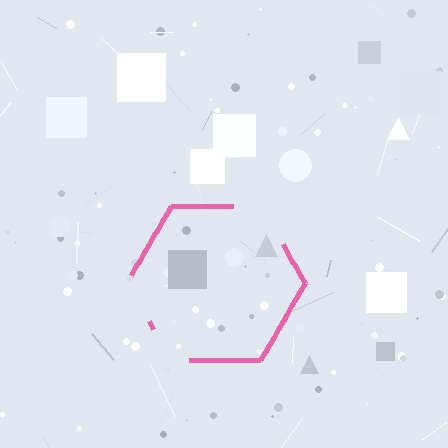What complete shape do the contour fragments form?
The contour fragments form a hexagon.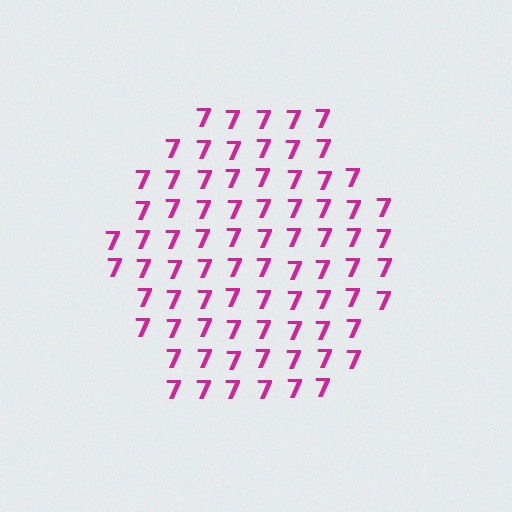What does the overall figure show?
The overall figure shows a hexagon.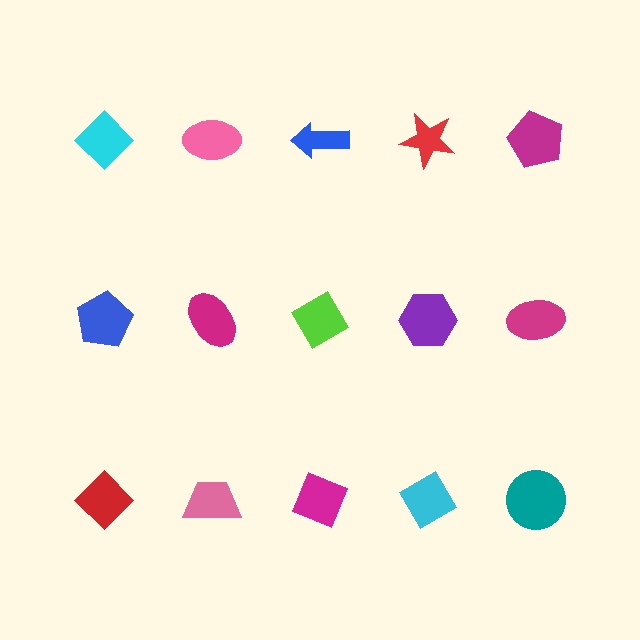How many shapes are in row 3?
5 shapes.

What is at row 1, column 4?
A red star.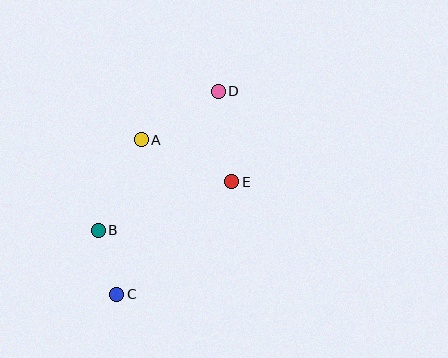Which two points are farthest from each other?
Points C and D are farthest from each other.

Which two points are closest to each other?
Points B and C are closest to each other.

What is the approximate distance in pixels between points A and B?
The distance between A and B is approximately 100 pixels.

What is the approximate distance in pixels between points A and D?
The distance between A and D is approximately 91 pixels.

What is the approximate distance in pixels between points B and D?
The distance between B and D is approximately 184 pixels.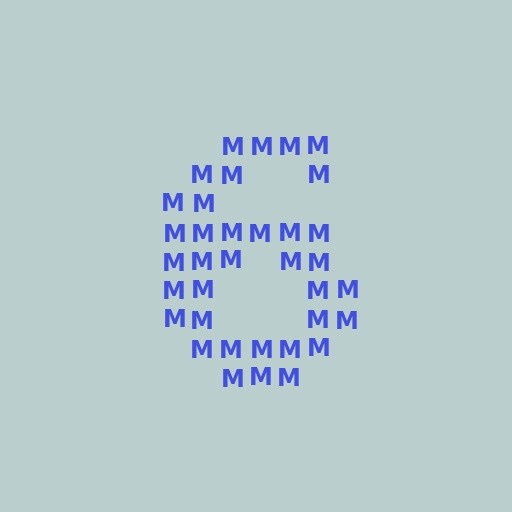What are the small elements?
The small elements are letter M's.